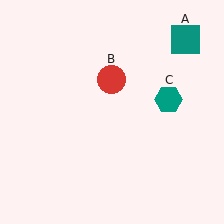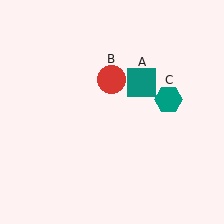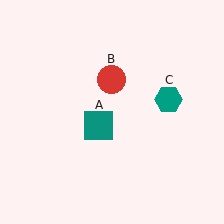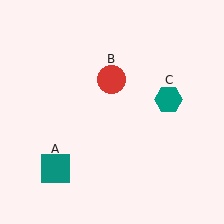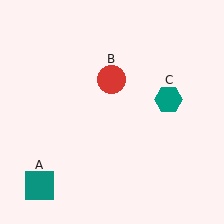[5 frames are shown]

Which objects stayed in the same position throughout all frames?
Red circle (object B) and teal hexagon (object C) remained stationary.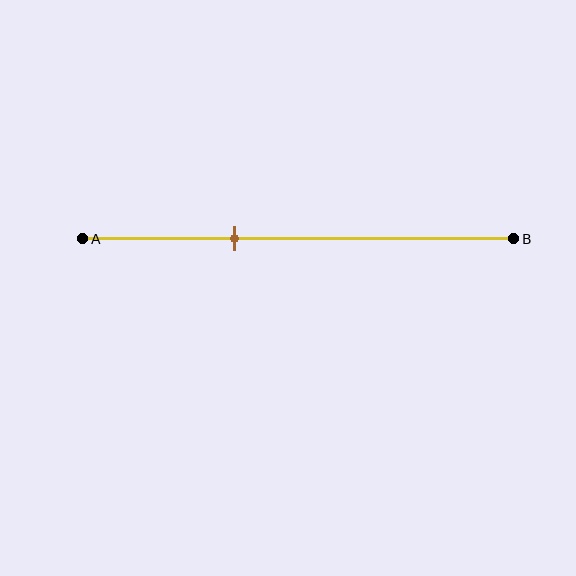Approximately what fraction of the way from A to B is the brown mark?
The brown mark is approximately 35% of the way from A to B.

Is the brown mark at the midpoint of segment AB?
No, the mark is at about 35% from A, not at the 50% midpoint.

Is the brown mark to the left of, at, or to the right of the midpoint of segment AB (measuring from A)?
The brown mark is to the left of the midpoint of segment AB.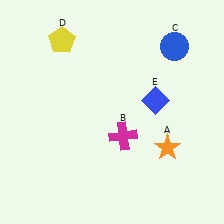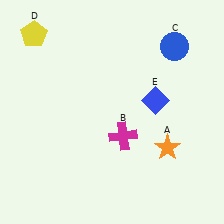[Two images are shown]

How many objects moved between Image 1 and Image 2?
1 object moved between the two images.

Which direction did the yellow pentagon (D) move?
The yellow pentagon (D) moved left.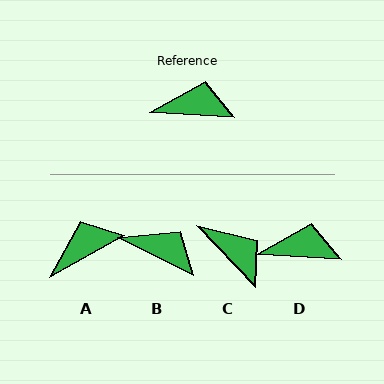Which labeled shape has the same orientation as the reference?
D.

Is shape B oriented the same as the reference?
No, it is off by about 23 degrees.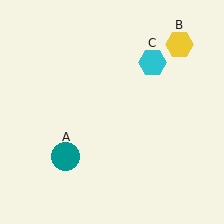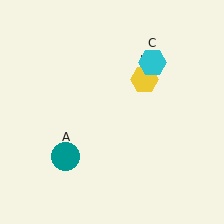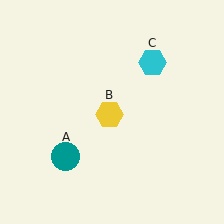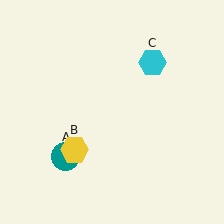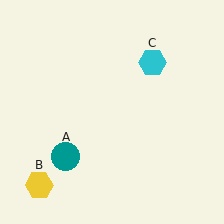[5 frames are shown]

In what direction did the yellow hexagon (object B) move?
The yellow hexagon (object B) moved down and to the left.